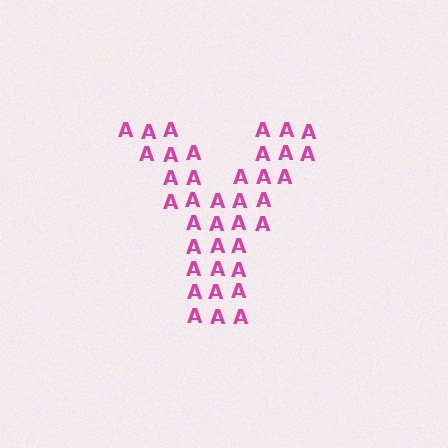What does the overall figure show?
The overall figure shows the letter Y.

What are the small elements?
The small elements are letter A's.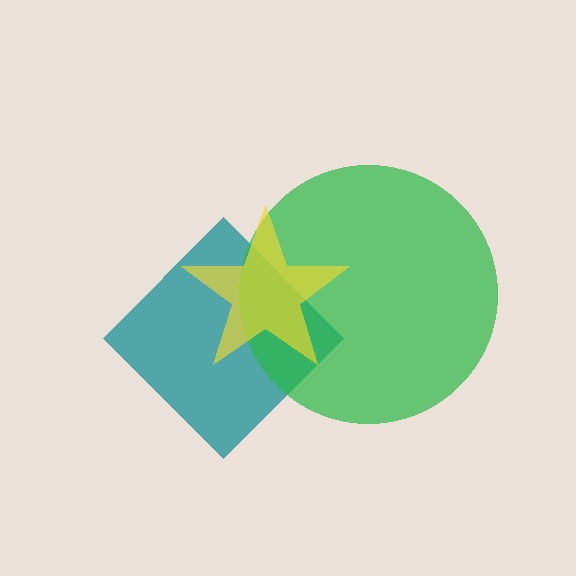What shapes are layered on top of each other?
The layered shapes are: a teal diamond, a green circle, a yellow star.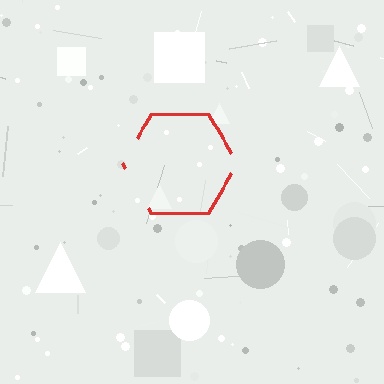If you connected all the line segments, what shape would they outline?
They would outline a hexagon.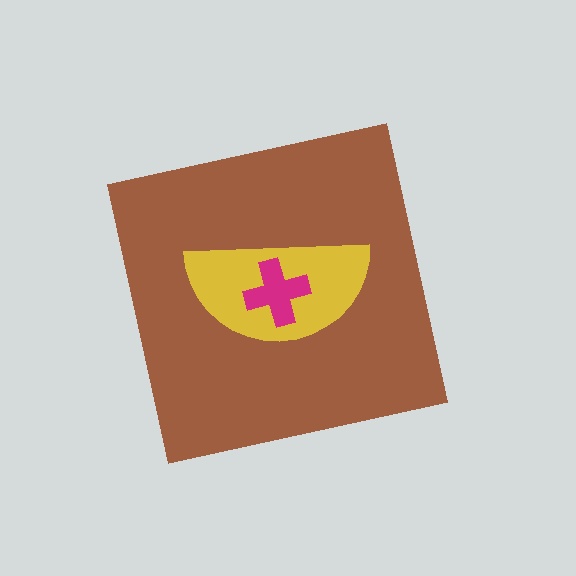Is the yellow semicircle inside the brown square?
Yes.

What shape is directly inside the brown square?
The yellow semicircle.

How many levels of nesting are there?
3.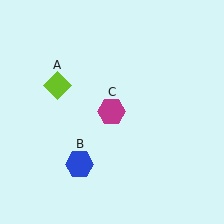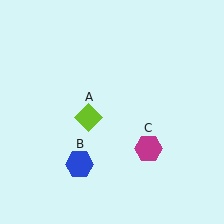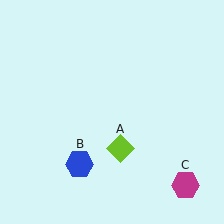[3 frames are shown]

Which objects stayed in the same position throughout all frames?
Blue hexagon (object B) remained stationary.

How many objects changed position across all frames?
2 objects changed position: lime diamond (object A), magenta hexagon (object C).